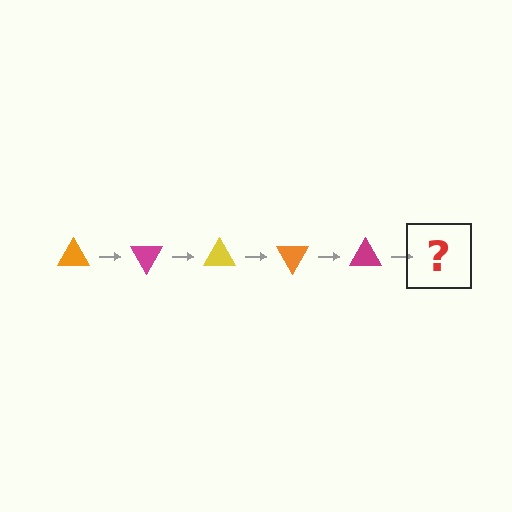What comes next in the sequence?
The next element should be a yellow triangle, rotated 300 degrees from the start.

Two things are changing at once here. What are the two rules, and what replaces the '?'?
The two rules are that it rotates 60 degrees each step and the color cycles through orange, magenta, and yellow. The '?' should be a yellow triangle, rotated 300 degrees from the start.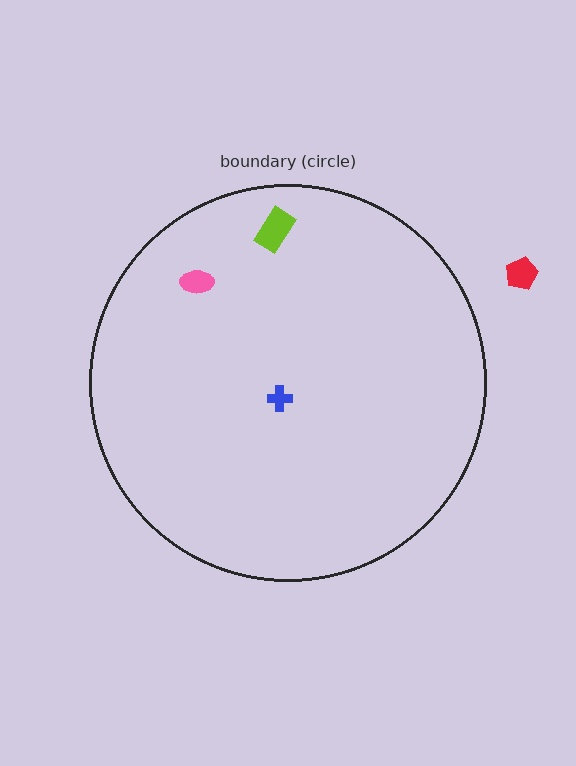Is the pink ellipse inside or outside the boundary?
Inside.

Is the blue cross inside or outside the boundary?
Inside.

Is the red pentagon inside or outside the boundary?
Outside.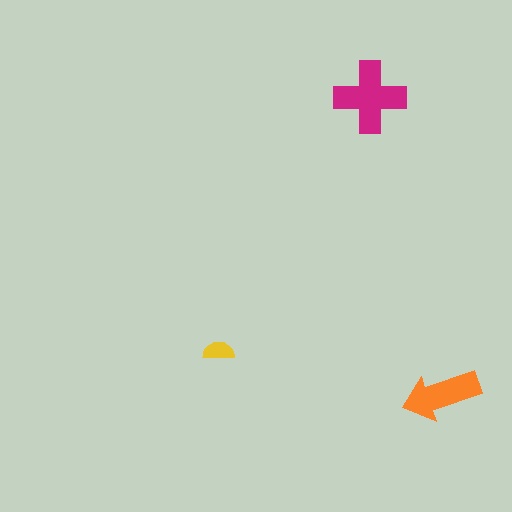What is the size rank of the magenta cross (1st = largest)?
1st.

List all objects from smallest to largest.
The yellow semicircle, the orange arrow, the magenta cross.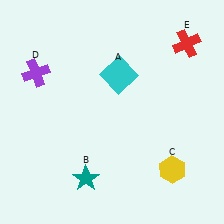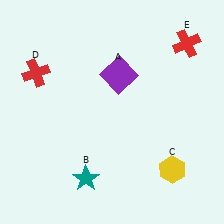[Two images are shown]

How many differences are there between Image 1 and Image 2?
There are 2 differences between the two images.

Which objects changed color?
A changed from cyan to purple. D changed from purple to red.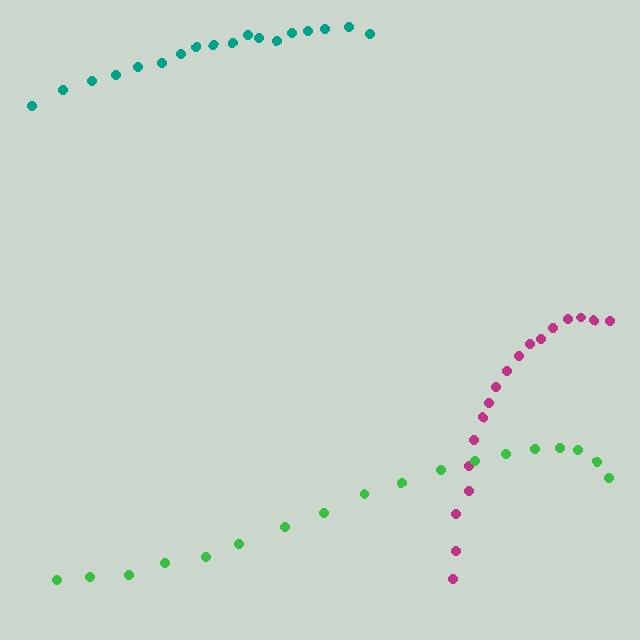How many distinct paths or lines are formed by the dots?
There are 3 distinct paths.